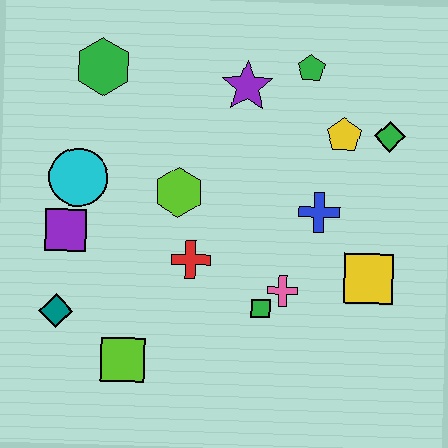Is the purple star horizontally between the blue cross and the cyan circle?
Yes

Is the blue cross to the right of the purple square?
Yes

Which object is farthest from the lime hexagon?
The green diamond is farthest from the lime hexagon.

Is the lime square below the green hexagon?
Yes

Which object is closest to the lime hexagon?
The red cross is closest to the lime hexagon.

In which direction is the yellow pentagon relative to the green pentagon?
The yellow pentagon is below the green pentagon.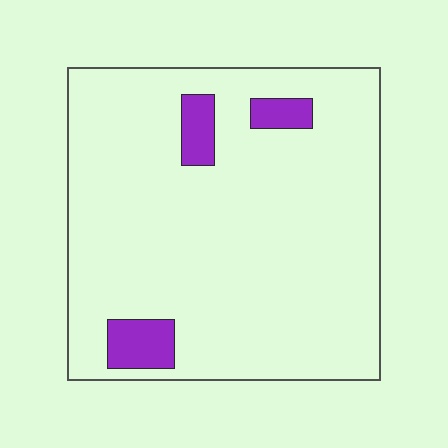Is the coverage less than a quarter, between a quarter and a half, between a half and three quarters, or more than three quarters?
Less than a quarter.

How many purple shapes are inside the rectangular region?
3.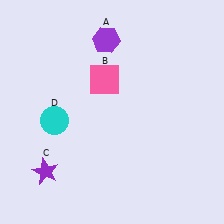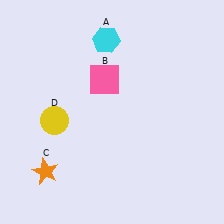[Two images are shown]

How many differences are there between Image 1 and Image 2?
There are 3 differences between the two images.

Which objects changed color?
A changed from purple to cyan. C changed from purple to orange. D changed from cyan to yellow.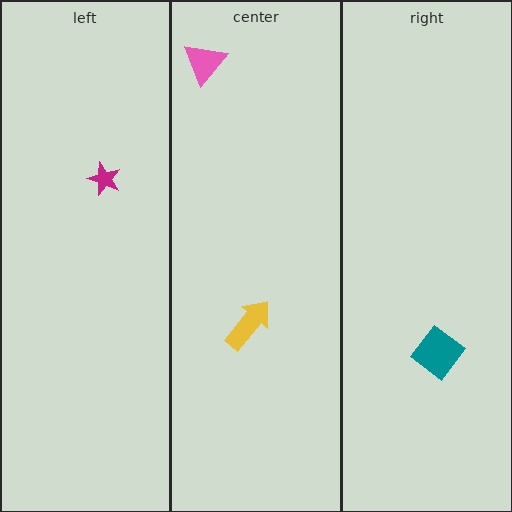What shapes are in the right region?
The teal diamond.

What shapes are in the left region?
The magenta star.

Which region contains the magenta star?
The left region.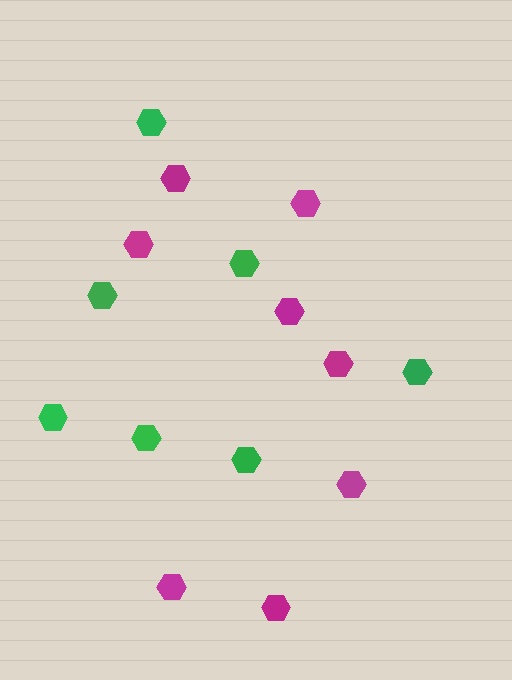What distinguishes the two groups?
There are 2 groups: one group of green hexagons (7) and one group of magenta hexagons (8).